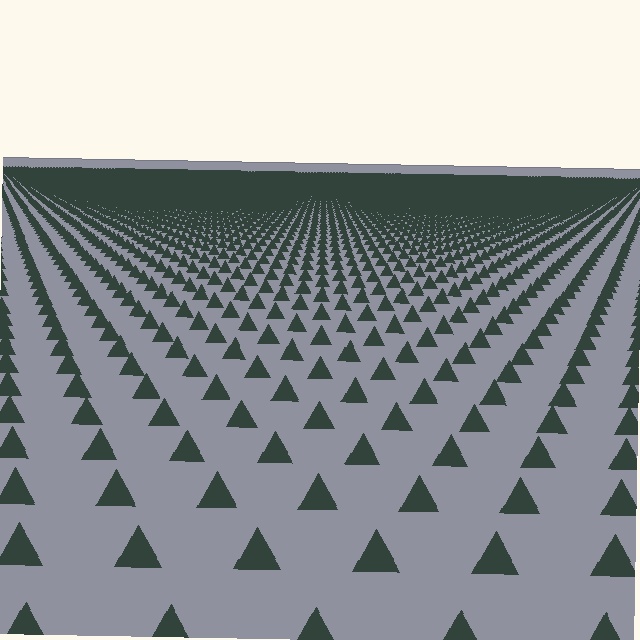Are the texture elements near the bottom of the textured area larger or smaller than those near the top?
Larger. Near the bottom, elements are closer to the viewer and appear at a bigger on-screen size.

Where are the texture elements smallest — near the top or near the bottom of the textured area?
Near the top.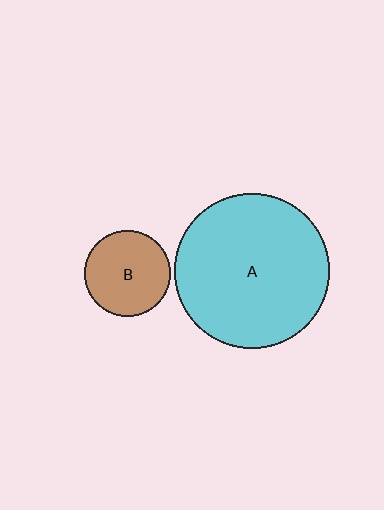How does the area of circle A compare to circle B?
Approximately 3.2 times.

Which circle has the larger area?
Circle A (cyan).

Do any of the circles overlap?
No, none of the circles overlap.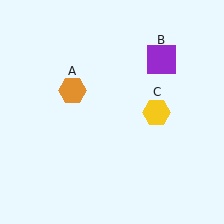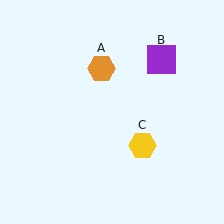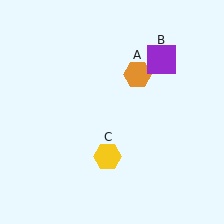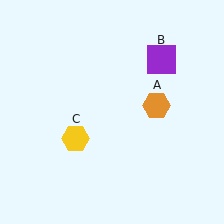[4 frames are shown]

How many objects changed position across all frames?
2 objects changed position: orange hexagon (object A), yellow hexagon (object C).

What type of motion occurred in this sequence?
The orange hexagon (object A), yellow hexagon (object C) rotated clockwise around the center of the scene.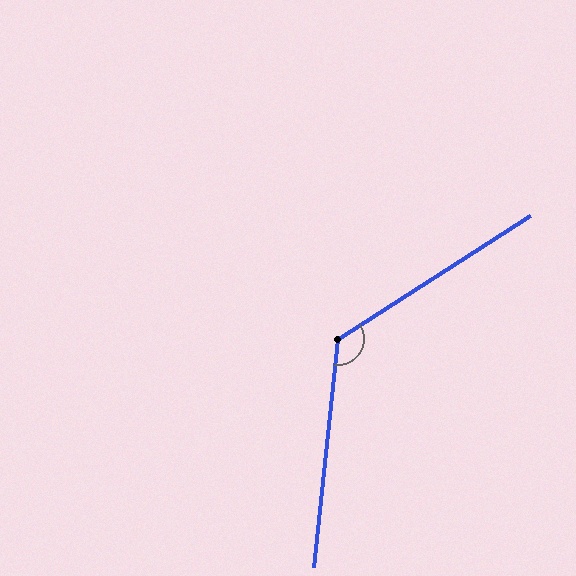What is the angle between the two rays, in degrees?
Approximately 129 degrees.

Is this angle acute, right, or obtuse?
It is obtuse.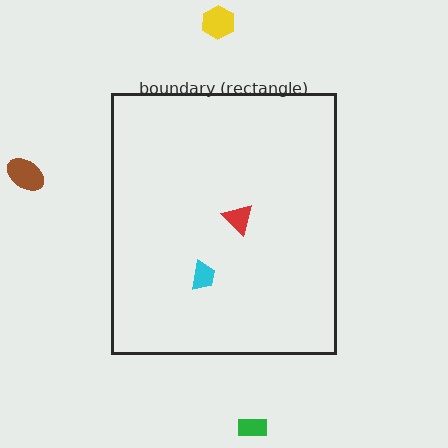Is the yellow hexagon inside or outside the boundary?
Outside.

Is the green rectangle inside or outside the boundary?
Outside.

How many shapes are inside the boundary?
2 inside, 3 outside.